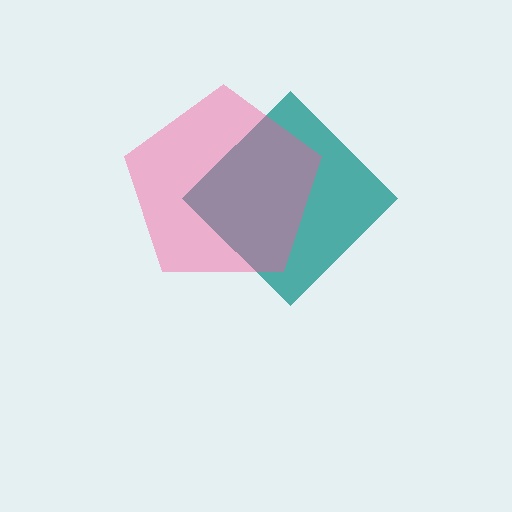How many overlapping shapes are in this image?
There are 2 overlapping shapes in the image.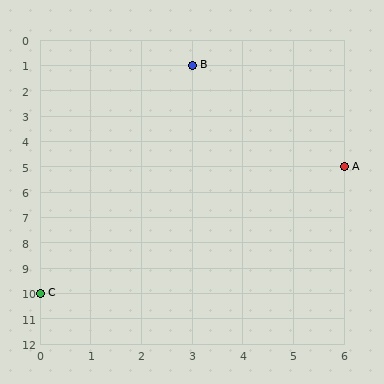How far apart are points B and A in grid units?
Points B and A are 3 columns and 4 rows apart (about 5.0 grid units diagonally).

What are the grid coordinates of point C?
Point C is at grid coordinates (0, 10).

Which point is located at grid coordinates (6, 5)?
Point A is at (6, 5).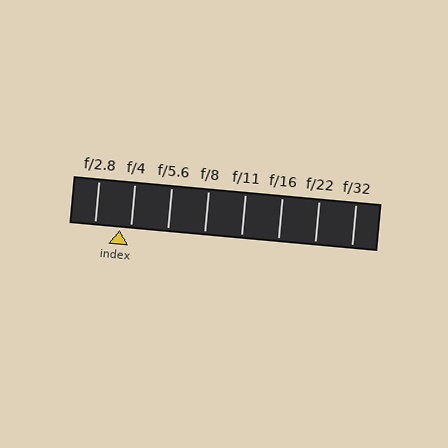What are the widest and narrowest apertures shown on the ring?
The widest aperture shown is f/2.8 and the narrowest is f/32.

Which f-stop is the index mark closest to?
The index mark is closest to f/4.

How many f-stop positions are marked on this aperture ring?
There are 8 f-stop positions marked.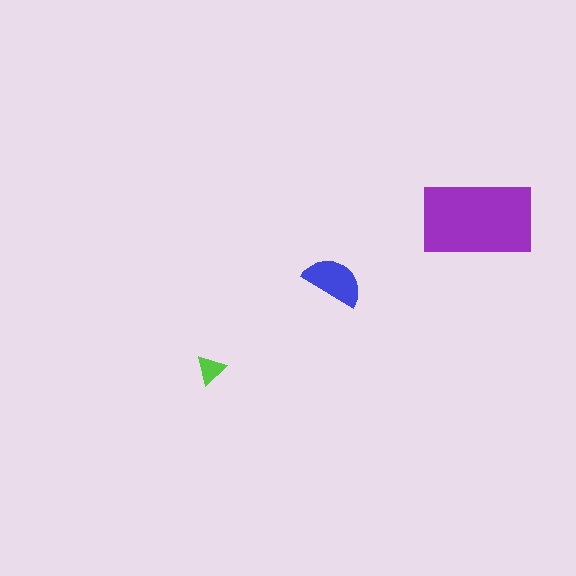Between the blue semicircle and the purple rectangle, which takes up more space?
The purple rectangle.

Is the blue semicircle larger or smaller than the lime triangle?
Larger.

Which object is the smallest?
The lime triangle.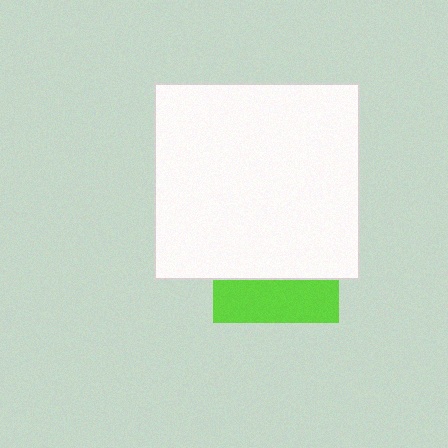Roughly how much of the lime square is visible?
A small part of it is visible (roughly 35%).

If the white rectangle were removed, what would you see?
You would see the complete lime square.